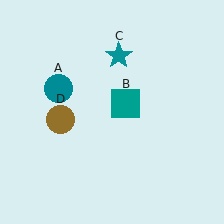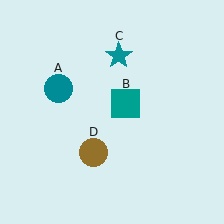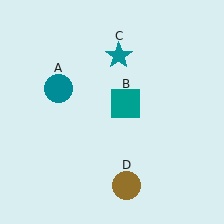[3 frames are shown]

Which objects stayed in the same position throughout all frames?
Teal circle (object A) and teal square (object B) and teal star (object C) remained stationary.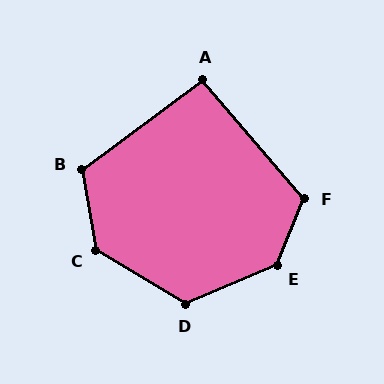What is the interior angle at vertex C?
Approximately 131 degrees (obtuse).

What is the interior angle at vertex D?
Approximately 126 degrees (obtuse).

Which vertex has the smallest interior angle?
A, at approximately 94 degrees.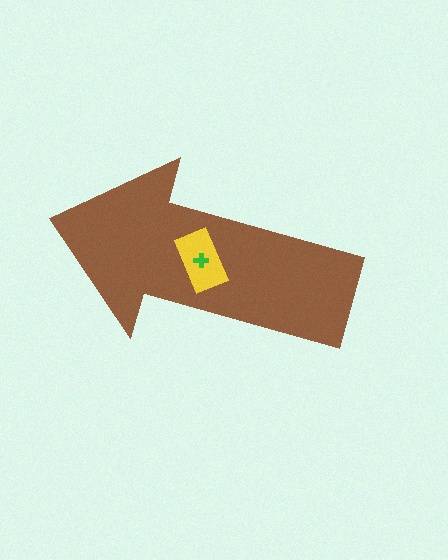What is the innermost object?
The green cross.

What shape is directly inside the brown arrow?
The yellow rectangle.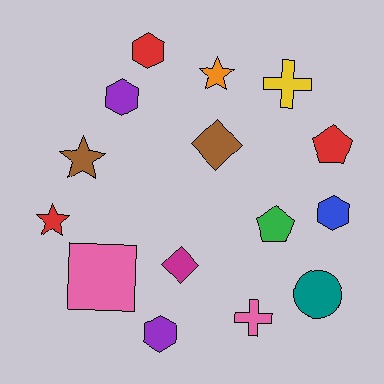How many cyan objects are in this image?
There are no cyan objects.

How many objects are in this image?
There are 15 objects.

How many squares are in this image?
There is 1 square.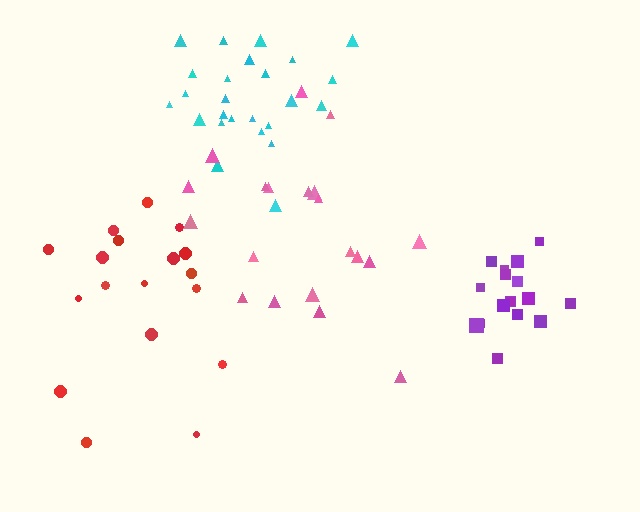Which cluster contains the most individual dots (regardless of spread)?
Cyan (25).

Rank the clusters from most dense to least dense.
purple, cyan, pink, red.